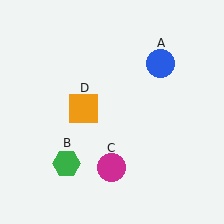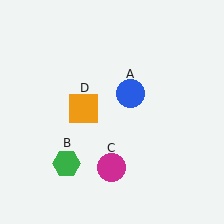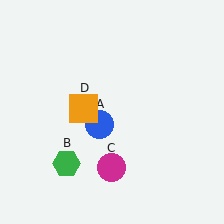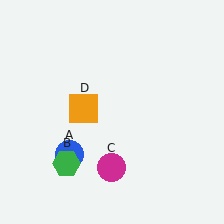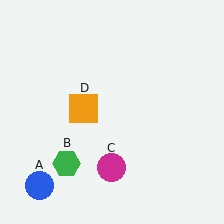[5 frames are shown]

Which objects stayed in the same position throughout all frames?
Green hexagon (object B) and magenta circle (object C) and orange square (object D) remained stationary.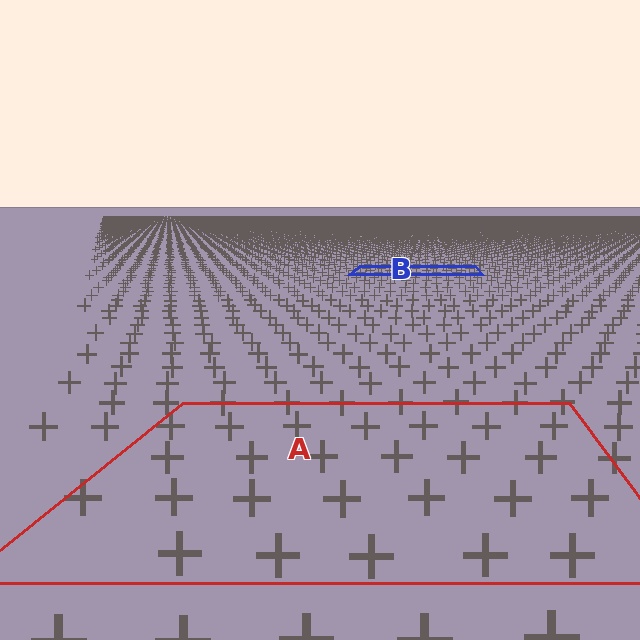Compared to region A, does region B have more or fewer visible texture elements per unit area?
Region B has more texture elements per unit area — they are packed more densely because it is farther away.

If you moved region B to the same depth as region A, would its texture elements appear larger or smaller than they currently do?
They would appear larger. At a closer depth, the same texture elements are projected at a bigger on-screen size.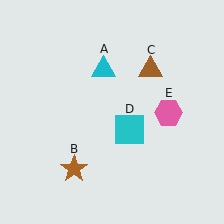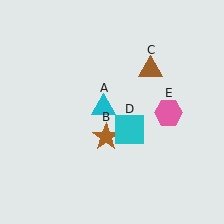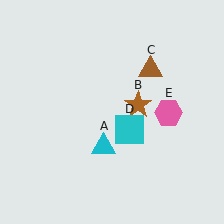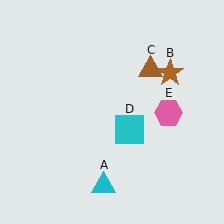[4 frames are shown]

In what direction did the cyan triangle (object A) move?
The cyan triangle (object A) moved down.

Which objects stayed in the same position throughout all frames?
Brown triangle (object C) and cyan square (object D) and pink hexagon (object E) remained stationary.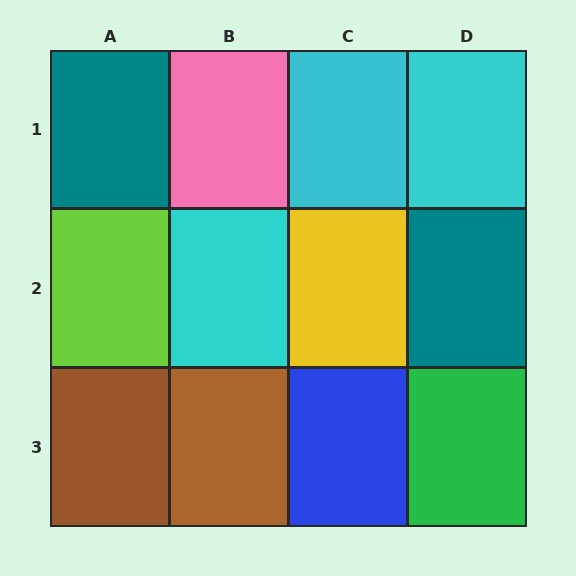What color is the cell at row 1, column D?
Cyan.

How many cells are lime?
1 cell is lime.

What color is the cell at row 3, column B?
Brown.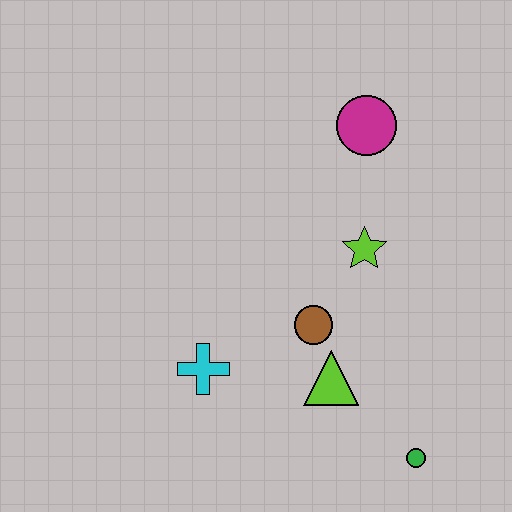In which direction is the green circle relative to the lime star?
The green circle is below the lime star.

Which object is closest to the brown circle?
The lime triangle is closest to the brown circle.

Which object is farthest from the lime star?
The green circle is farthest from the lime star.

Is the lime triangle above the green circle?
Yes